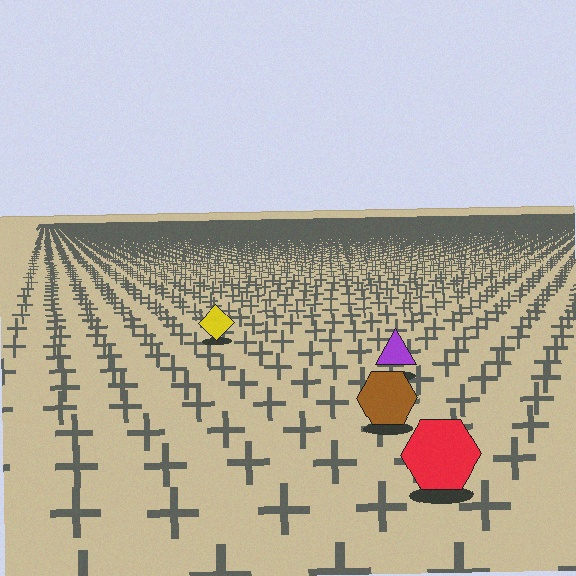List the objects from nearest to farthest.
From nearest to farthest: the red hexagon, the brown hexagon, the purple triangle, the yellow diamond.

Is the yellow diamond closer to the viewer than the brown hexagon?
No. The brown hexagon is closer — you can tell from the texture gradient: the ground texture is coarser near it.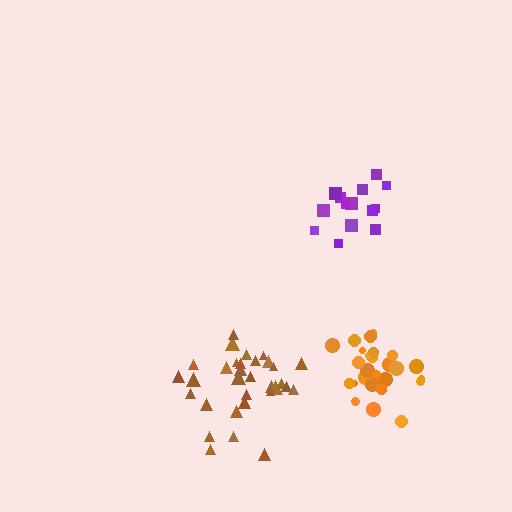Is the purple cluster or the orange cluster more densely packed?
Orange.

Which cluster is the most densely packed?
Orange.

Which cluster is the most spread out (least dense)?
Purple.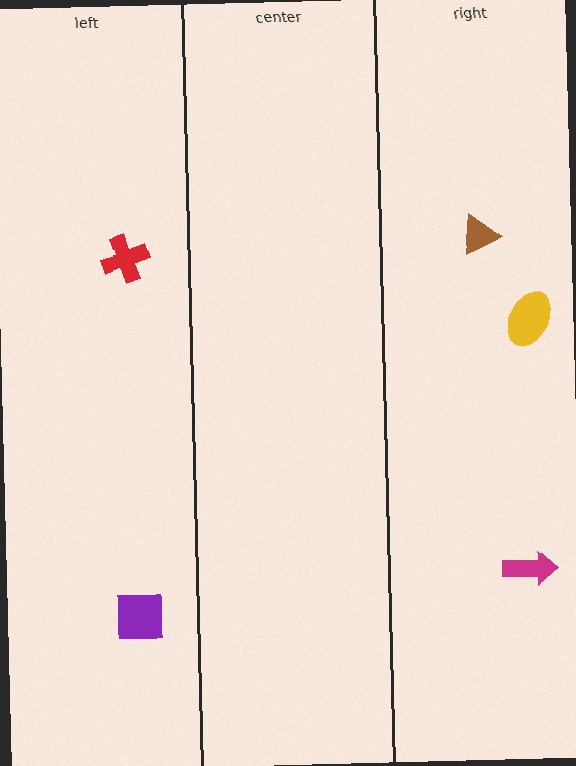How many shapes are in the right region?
3.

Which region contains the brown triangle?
The right region.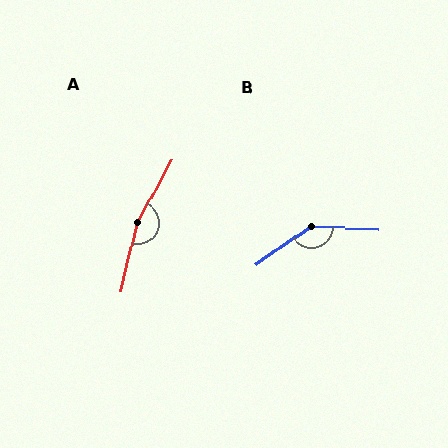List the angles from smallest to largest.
B (142°), A (165°).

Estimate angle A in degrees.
Approximately 165 degrees.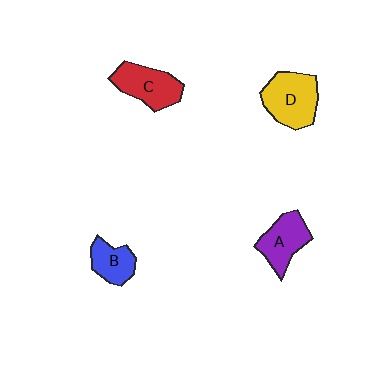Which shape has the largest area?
Shape D (yellow).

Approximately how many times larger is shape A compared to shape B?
Approximately 1.3 times.